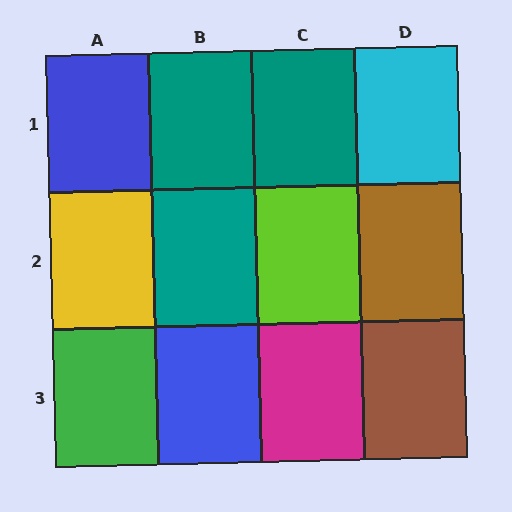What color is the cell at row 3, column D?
Brown.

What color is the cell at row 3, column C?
Magenta.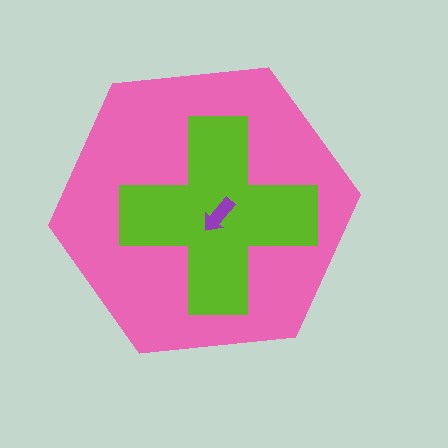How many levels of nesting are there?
3.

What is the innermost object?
The purple arrow.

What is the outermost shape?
The pink hexagon.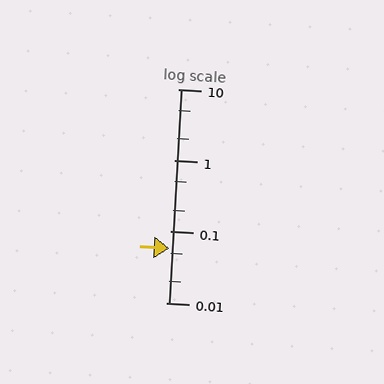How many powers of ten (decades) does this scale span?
The scale spans 3 decades, from 0.01 to 10.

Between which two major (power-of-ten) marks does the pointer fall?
The pointer is between 0.01 and 0.1.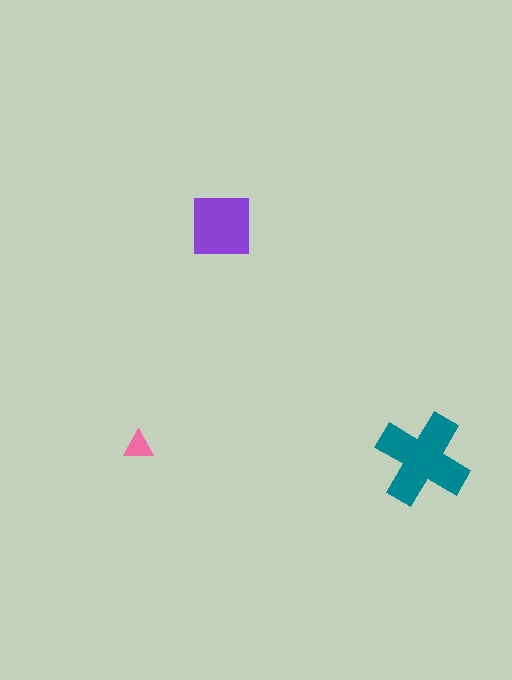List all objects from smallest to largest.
The pink triangle, the purple square, the teal cross.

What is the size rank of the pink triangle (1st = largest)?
3rd.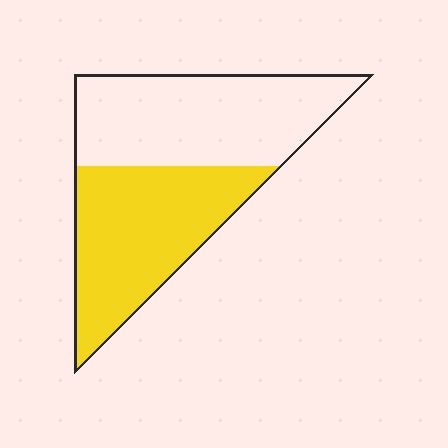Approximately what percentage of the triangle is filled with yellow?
Approximately 50%.